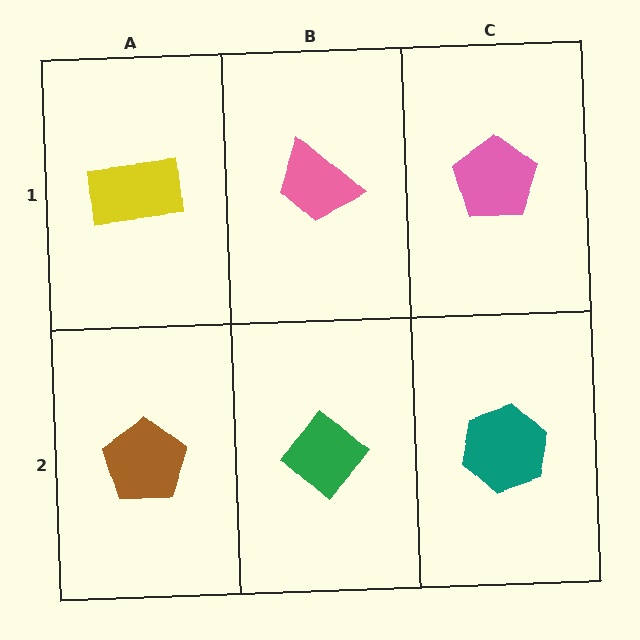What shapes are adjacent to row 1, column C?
A teal hexagon (row 2, column C), a pink trapezoid (row 1, column B).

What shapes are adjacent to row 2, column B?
A pink trapezoid (row 1, column B), a brown pentagon (row 2, column A), a teal hexagon (row 2, column C).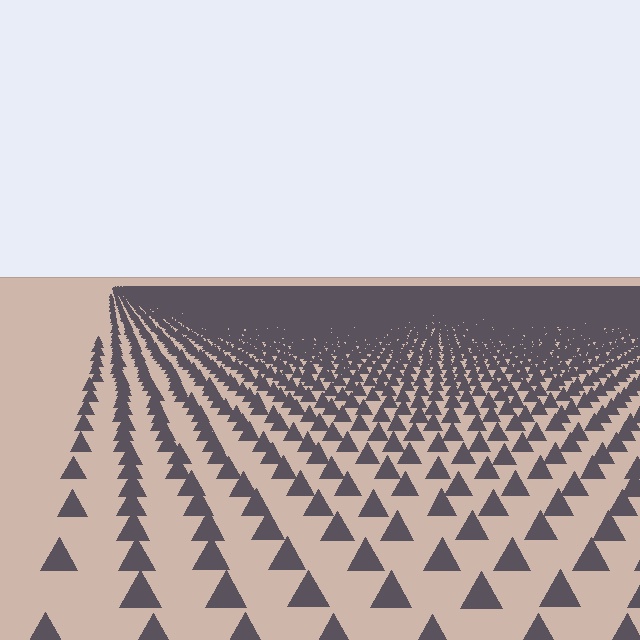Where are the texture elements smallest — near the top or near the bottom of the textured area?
Near the top.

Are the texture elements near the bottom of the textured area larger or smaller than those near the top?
Larger. Near the bottom, elements are closer to the viewer and appear at a bigger on-screen size.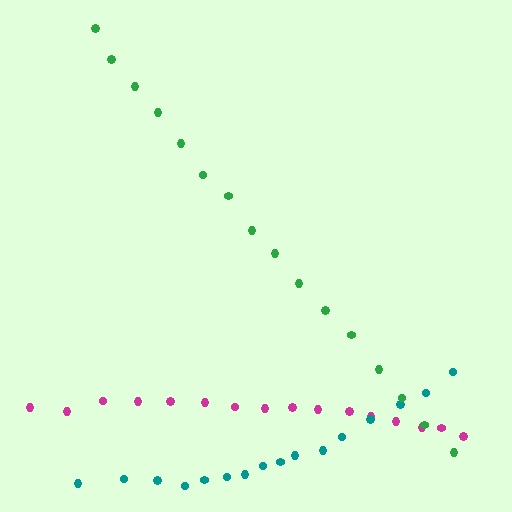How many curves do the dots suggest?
There are 3 distinct paths.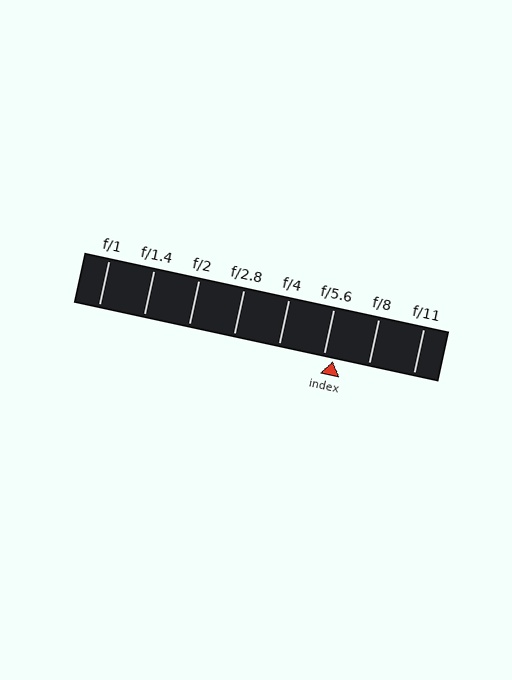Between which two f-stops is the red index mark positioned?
The index mark is between f/5.6 and f/8.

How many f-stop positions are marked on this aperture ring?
There are 8 f-stop positions marked.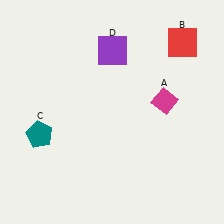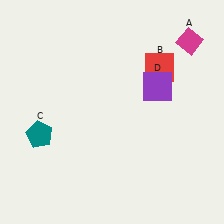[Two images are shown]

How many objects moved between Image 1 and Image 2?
3 objects moved between the two images.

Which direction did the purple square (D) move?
The purple square (D) moved right.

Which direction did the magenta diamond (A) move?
The magenta diamond (A) moved up.